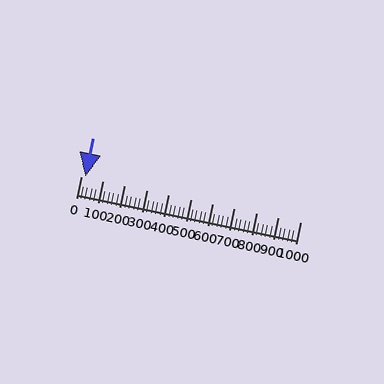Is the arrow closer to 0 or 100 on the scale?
The arrow is closer to 0.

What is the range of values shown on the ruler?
The ruler shows values from 0 to 1000.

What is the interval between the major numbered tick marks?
The major tick marks are spaced 100 units apart.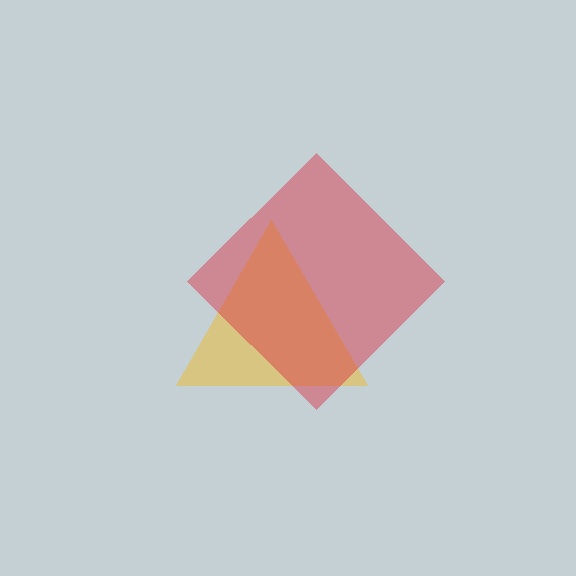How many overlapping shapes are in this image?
There are 2 overlapping shapes in the image.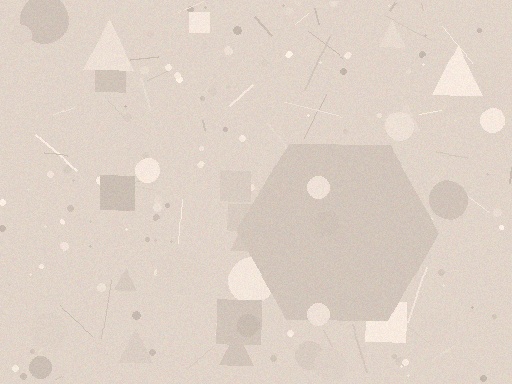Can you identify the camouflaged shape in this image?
The camouflaged shape is a hexagon.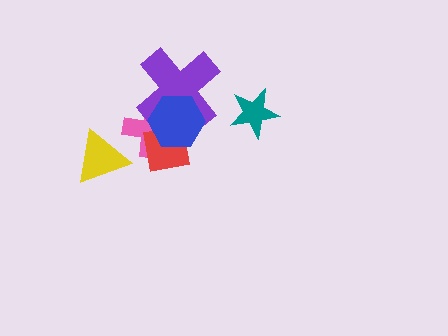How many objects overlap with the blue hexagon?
3 objects overlap with the blue hexagon.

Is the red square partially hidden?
Yes, it is partially covered by another shape.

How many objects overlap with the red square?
3 objects overlap with the red square.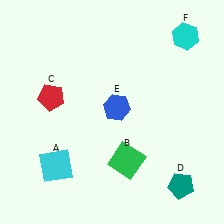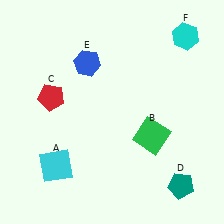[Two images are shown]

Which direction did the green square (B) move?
The green square (B) moved right.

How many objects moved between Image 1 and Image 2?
2 objects moved between the two images.